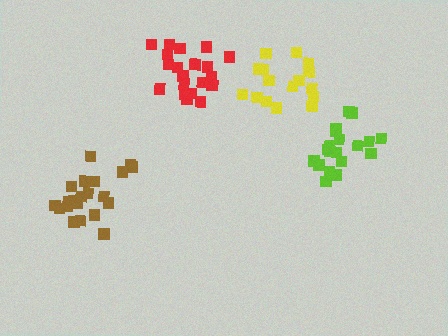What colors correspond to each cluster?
The clusters are colored: yellow, brown, lime, red.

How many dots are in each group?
Group 1: 16 dots, Group 2: 21 dots, Group 3: 19 dots, Group 4: 21 dots (77 total).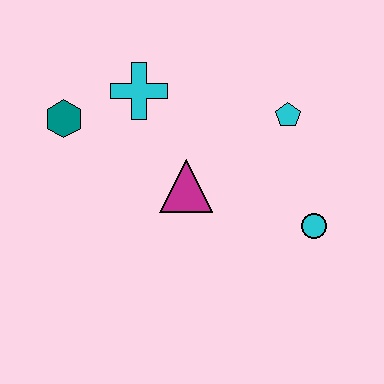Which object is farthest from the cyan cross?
The cyan circle is farthest from the cyan cross.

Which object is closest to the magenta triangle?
The cyan cross is closest to the magenta triangle.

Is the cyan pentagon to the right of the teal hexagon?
Yes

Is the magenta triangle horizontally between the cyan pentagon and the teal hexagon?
Yes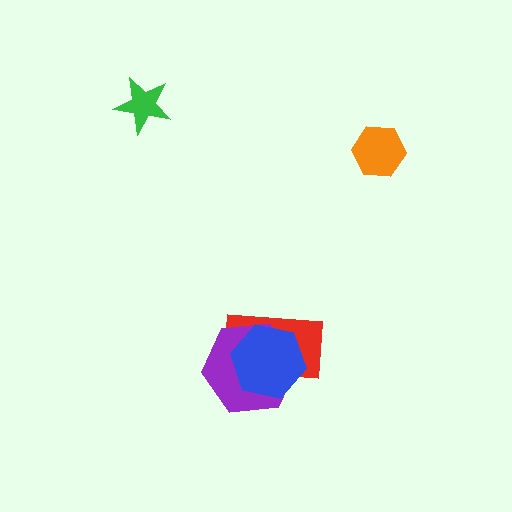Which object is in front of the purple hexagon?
The blue hexagon is in front of the purple hexagon.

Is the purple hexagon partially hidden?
Yes, it is partially covered by another shape.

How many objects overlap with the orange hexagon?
0 objects overlap with the orange hexagon.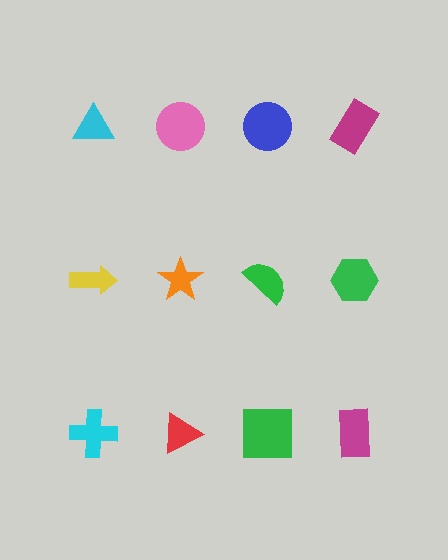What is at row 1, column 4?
A magenta rectangle.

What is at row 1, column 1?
A cyan triangle.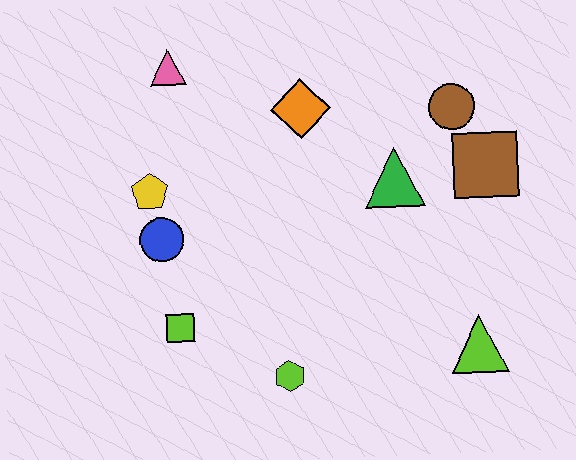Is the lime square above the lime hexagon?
Yes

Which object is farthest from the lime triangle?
The pink triangle is farthest from the lime triangle.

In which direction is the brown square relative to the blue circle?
The brown square is to the right of the blue circle.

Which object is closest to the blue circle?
The yellow pentagon is closest to the blue circle.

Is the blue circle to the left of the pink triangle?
Yes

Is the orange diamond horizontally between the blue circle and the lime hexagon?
No